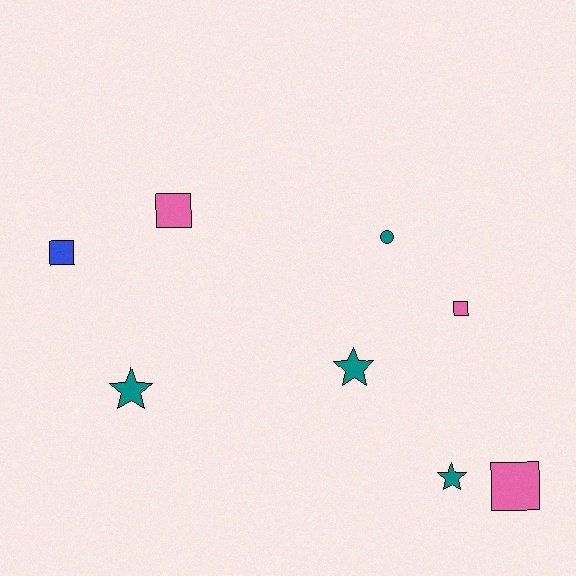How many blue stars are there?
There are no blue stars.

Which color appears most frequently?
Teal, with 4 objects.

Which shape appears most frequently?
Square, with 4 objects.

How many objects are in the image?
There are 8 objects.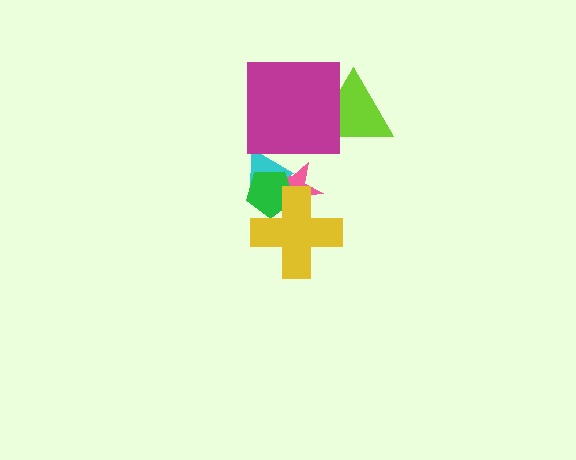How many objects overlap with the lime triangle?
1 object overlaps with the lime triangle.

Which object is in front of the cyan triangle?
The green pentagon is in front of the cyan triangle.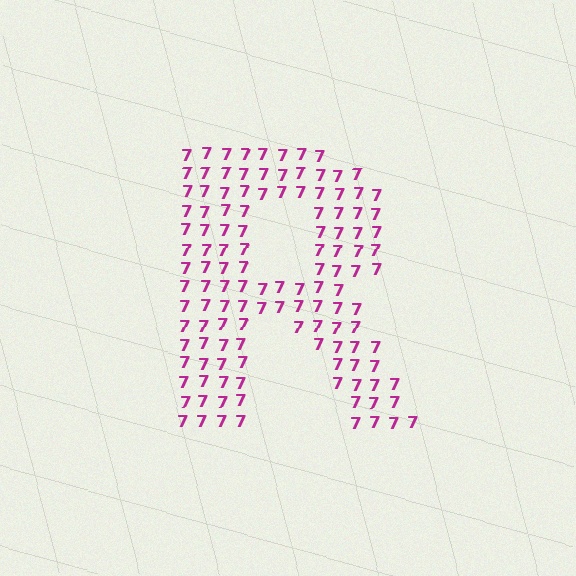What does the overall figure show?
The overall figure shows the letter R.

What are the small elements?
The small elements are digit 7's.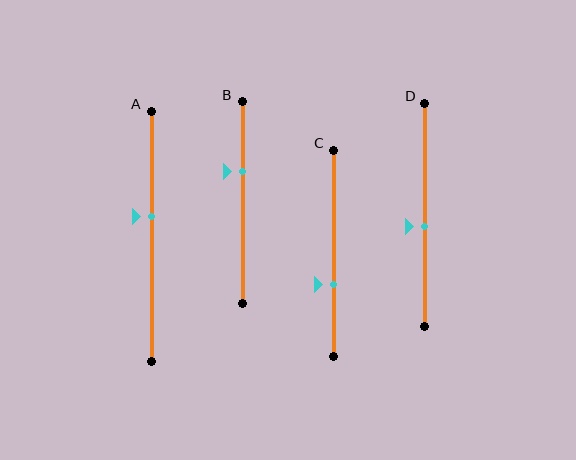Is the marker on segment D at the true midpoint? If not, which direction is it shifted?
No, the marker on segment D is shifted downward by about 5% of the segment length.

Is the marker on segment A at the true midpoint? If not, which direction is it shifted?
No, the marker on segment A is shifted upward by about 8% of the segment length.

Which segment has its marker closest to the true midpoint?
Segment D has its marker closest to the true midpoint.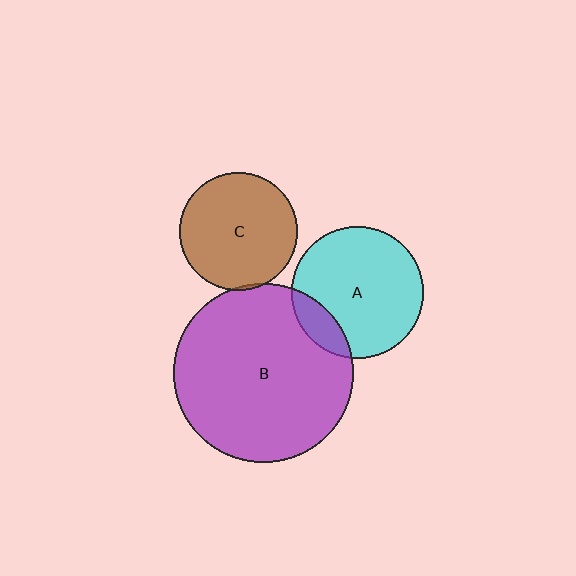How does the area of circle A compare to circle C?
Approximately 1.2 times.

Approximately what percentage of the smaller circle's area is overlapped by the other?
Approximately 5%.